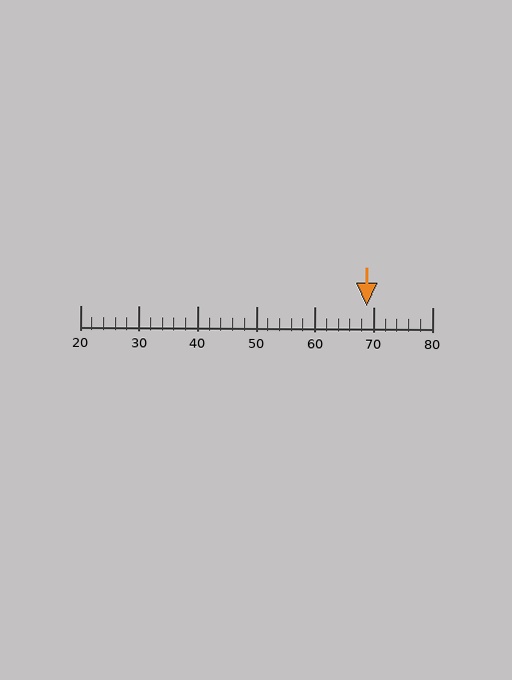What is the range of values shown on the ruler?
The ruler shows values from 20 to 80.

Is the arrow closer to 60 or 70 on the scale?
The arrow is closer to 70.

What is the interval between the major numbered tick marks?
The major tick marks are spaced 10 units apart.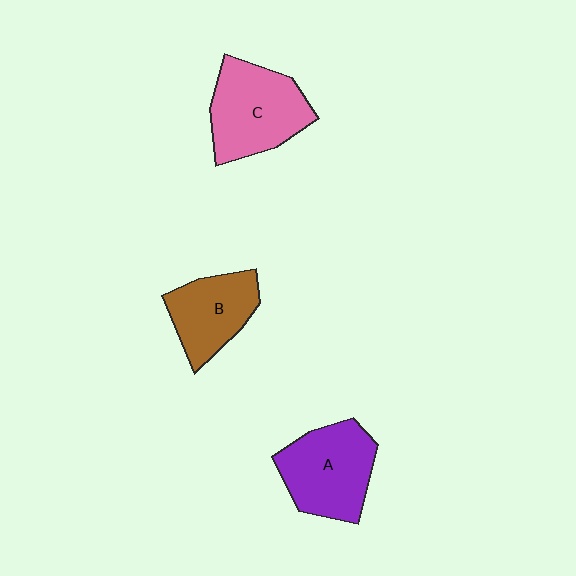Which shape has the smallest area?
Shape B (brown).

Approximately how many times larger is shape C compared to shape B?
Approximately 1.3 times.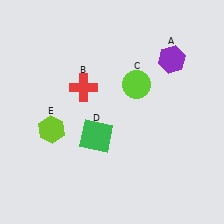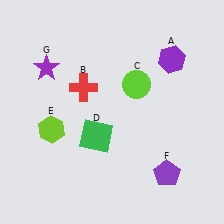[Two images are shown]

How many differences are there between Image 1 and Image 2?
There are 2 differences between the two images.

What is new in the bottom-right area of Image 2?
A purple pentagon (F) was added in the bottom-right area of Image 2.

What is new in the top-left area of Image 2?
A purple star (G) was added in the top-left area of Image 2.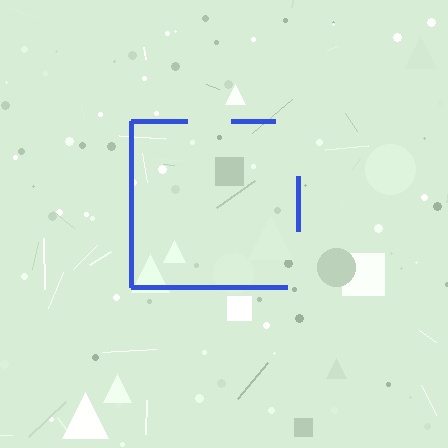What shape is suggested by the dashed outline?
The dashed outline suggests a square.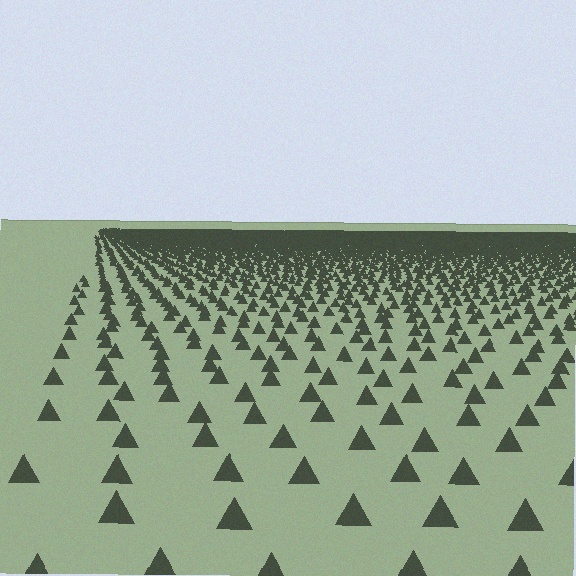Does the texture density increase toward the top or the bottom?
Density increases toward the top.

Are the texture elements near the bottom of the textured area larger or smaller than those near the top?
Larger. Near the bottom, elements are closer to the viewer and appear at a bigger on-screen size.